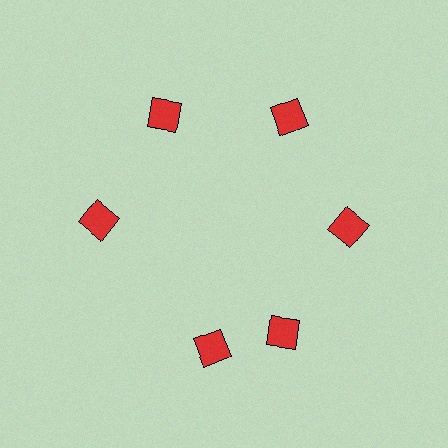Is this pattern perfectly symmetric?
No. The 6 red diamonds are arranged in a ring, but one element near the 7 o'clock position is rotated out of alignment along the ring, breaking the 6-fold rotational symmetry.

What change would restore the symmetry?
The symmetry would be restored by rotating it back into even spacing with its neighbors so that all 6 diamonds sit at equal angles and equal distance from the center.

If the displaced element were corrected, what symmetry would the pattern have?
It would have 6-fold rotational symmetry — the pattern would map onto itself every 60 degrees.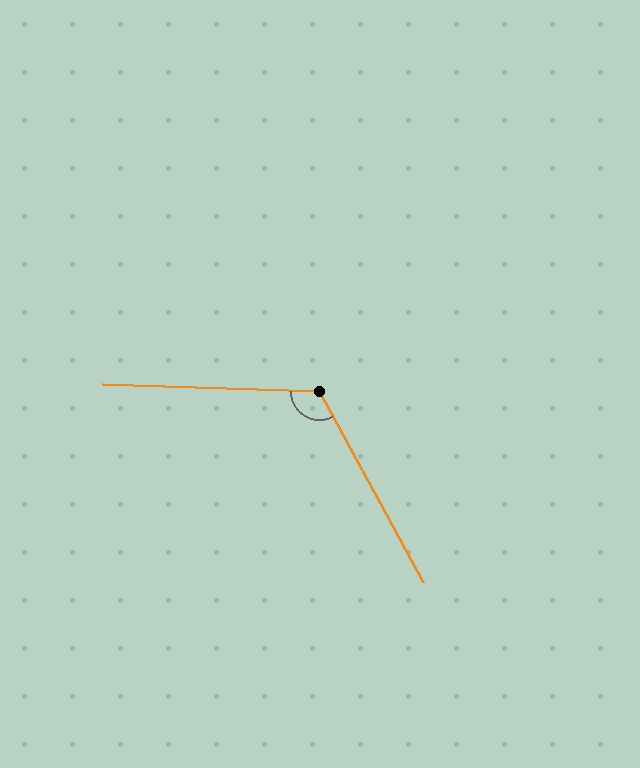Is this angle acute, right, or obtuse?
It is obtuse.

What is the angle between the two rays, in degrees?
Approximately 120 degrees.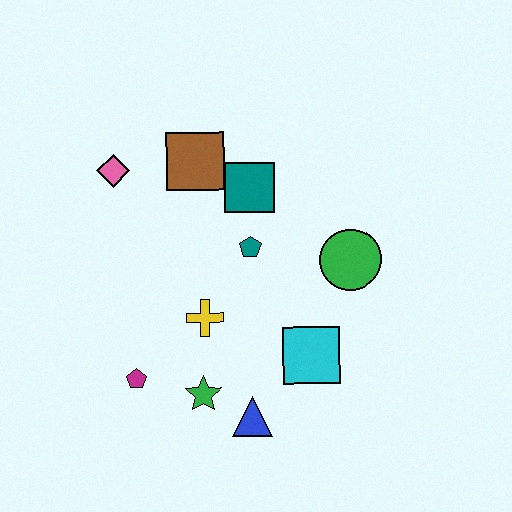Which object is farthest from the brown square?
The blue triangle is farthest from the brown square.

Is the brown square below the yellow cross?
No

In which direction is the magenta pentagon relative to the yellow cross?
The magenta pentagon is to the left of the yellow cross.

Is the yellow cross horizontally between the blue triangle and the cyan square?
No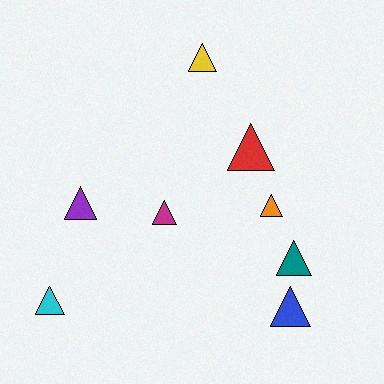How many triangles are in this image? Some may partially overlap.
There are 8 triangles.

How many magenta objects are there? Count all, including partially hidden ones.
There is 1 magenta object.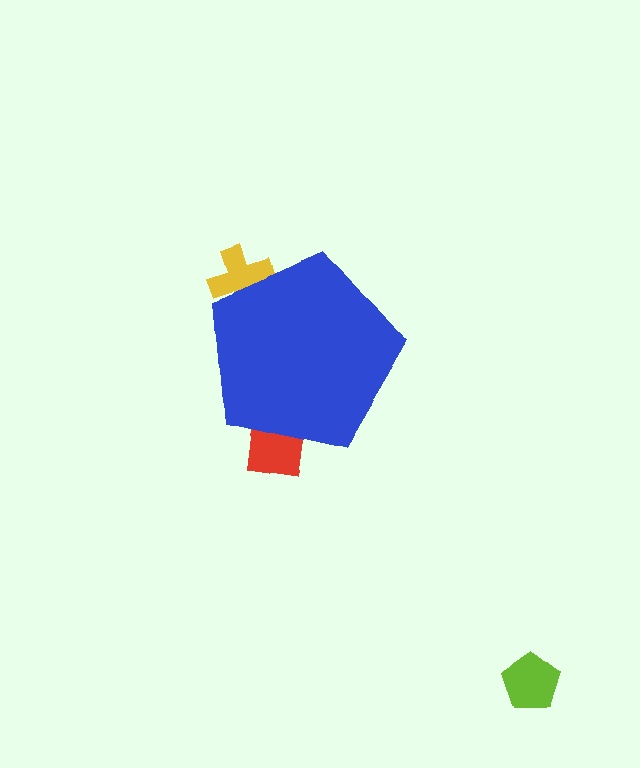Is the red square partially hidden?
Yes, the red square is partially hidden behind the blue pentagon.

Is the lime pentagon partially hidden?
No, the lime pentagon is fully visible.